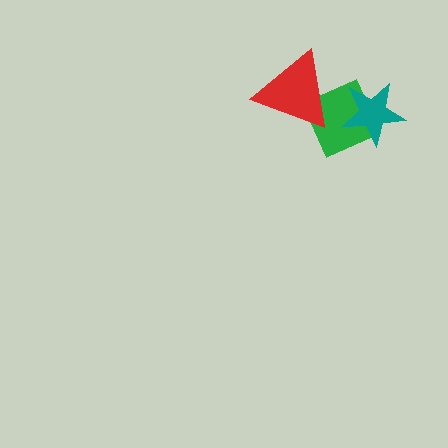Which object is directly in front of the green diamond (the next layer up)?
The teal star is directly in front of the green diamond.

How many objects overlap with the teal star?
1 object overlaps with the teal star.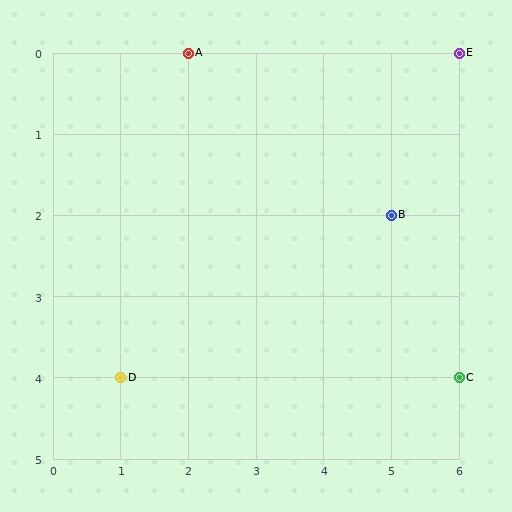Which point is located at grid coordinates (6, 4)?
Point C is at (6, 4).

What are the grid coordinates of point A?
Point A is at grid coordinates (2, 0).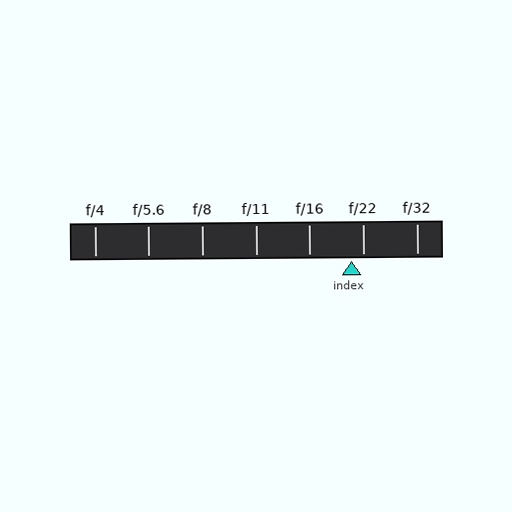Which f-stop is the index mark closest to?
The index mark is closest to f/22.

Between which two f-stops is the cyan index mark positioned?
The index mark is between f/16 and f/22.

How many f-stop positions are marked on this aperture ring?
There are 7 f-stop positions marked.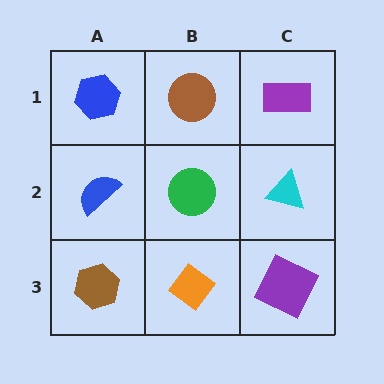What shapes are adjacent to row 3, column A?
A blue semicircle (row 2, column A), an orange diamond (row 3, column B).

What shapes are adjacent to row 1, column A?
A blue semicircle (row 2, column A), a brown circle (row 1, column B).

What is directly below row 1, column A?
A blue semicircle.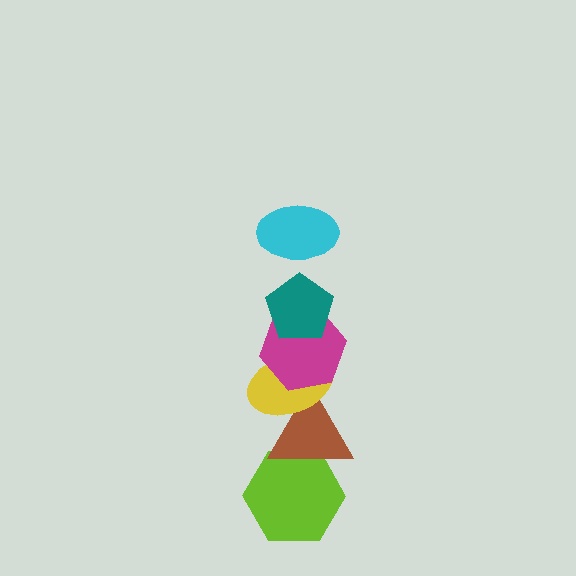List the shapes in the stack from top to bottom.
From top to bottom: the cyan ellipse, the teal pentagon, the magenta hexagon, the yellow ellipse, the brown triangle, the lime hexagon.